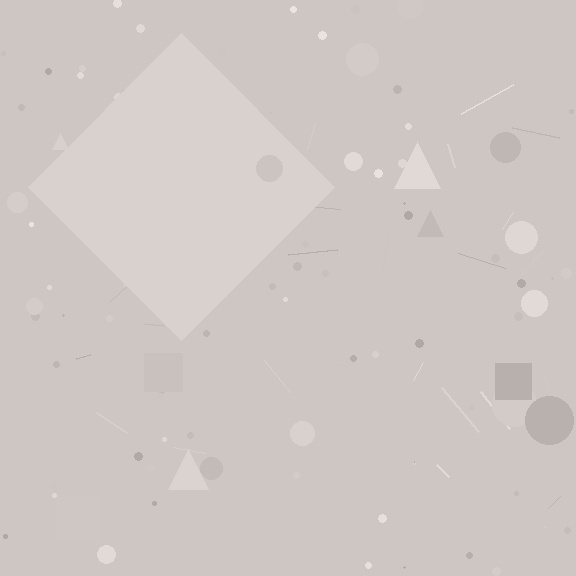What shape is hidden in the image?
A diamond is hidden in the image.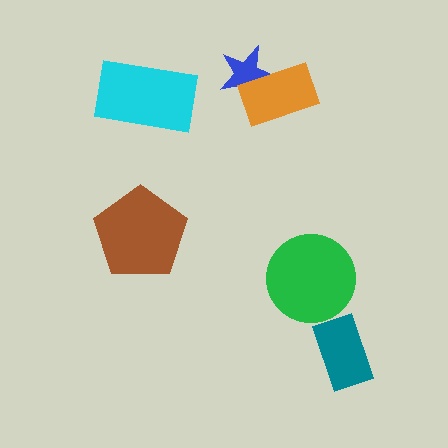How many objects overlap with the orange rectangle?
1 object overlaps with the orange rectangle.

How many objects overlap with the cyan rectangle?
0 objects overlap with the cyan rectangle.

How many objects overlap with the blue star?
1 object overlaps with the blue star.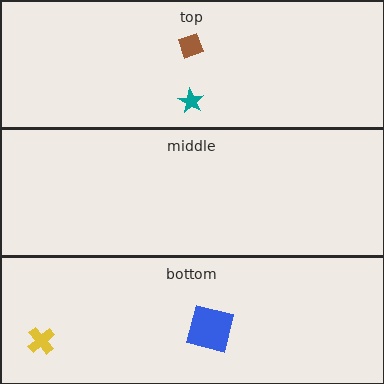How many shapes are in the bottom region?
2.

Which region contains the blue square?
The bottom region.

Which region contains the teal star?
The top region.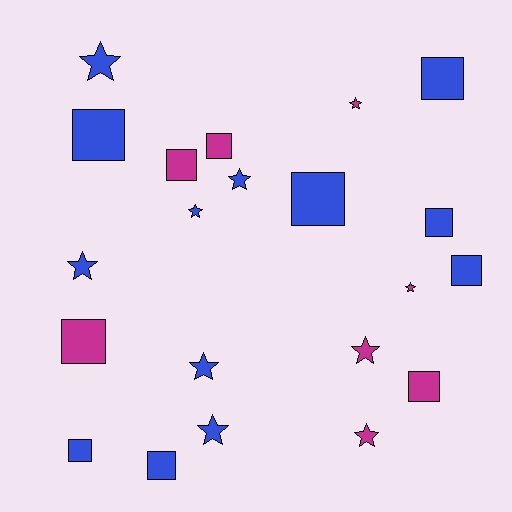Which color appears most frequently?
Blue, with 13 objects.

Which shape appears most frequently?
Square, with 11 objects.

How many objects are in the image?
There are 21 objects.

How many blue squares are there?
There are 7 blue squares.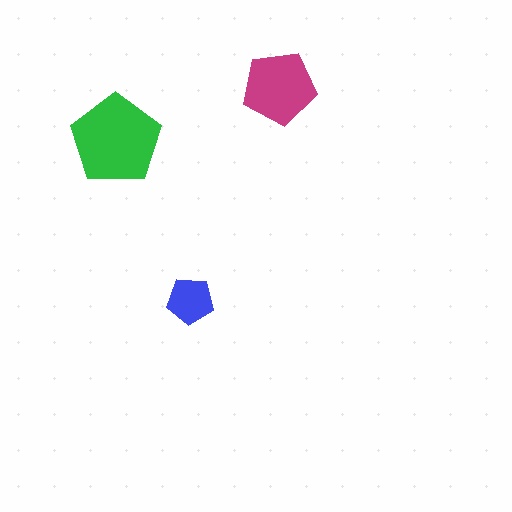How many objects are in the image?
There are 3 objects in the image.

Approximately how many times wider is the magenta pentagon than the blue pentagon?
About 1.5 times wider.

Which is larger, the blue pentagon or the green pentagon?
The green one.